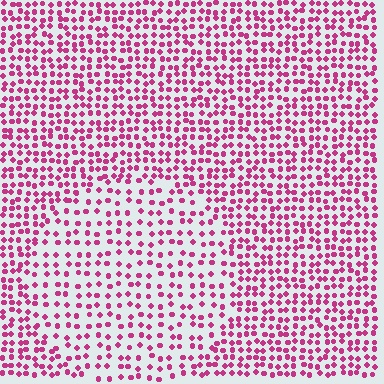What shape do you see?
I see a circle.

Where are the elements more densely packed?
The elements are more densely packed outside the circle boundary.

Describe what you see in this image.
The image contains small magenta elements arranged at two different densities. A circle-shaped region is visible where the elements are less densely packed than the surrounding area.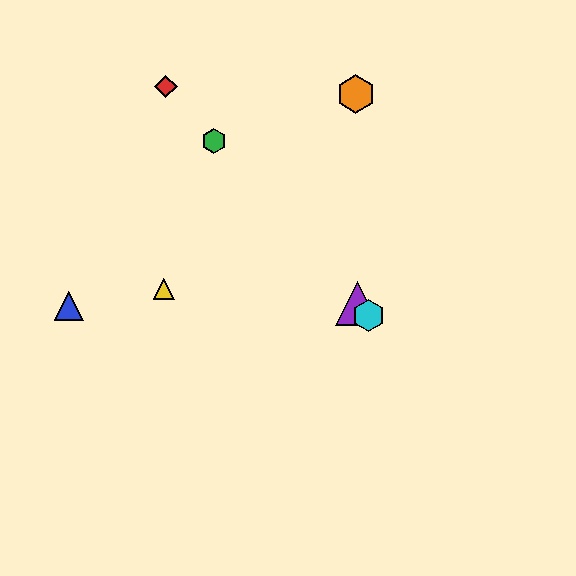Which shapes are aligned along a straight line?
The red diamond, the green hexagon, the purple triangle, the cyan hexagon are aligned along a straight line.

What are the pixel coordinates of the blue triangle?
The blue triangle is at (69, 306).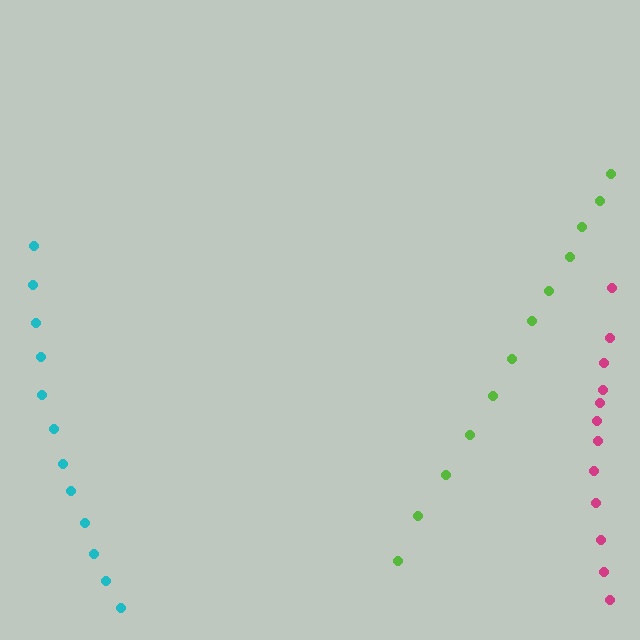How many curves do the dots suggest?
There are 3 distinct paths.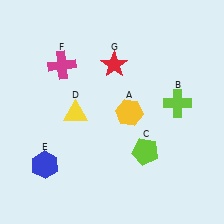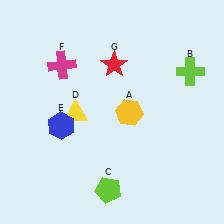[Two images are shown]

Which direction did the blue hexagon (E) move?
The blue hexagon (E) moved up.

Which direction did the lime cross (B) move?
The lime cross (B) moved up.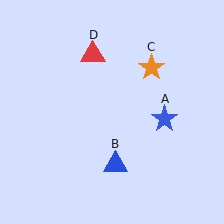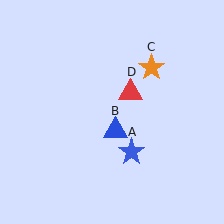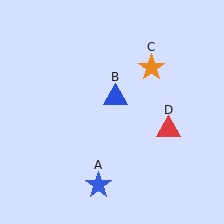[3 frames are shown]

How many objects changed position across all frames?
3 objects changed position: blue star (object A), blue triangle (object B), red triangle (object D).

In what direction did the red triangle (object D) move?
The red triangle (object D) moved down and to the right.